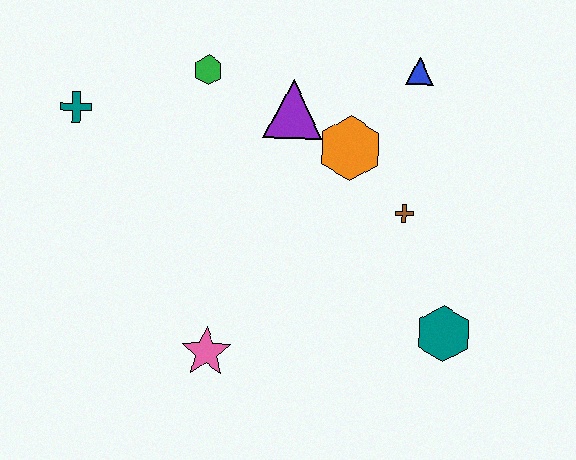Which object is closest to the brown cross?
The orange hexagon is closest to the brown cross.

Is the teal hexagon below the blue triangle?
Yes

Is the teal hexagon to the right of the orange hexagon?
Yes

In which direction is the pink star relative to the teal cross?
The pink star is below the teal cross.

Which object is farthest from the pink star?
The blue triangle is farthest from the pink star.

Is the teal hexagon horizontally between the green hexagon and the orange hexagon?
No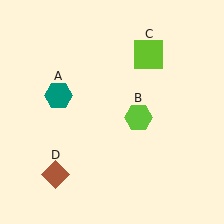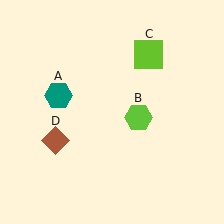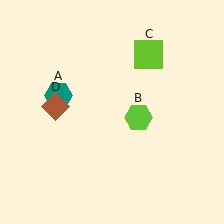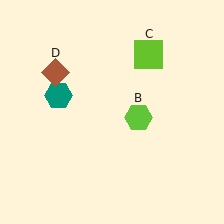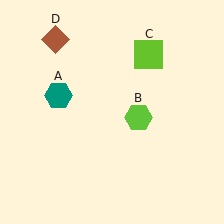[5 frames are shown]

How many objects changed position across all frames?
1 object changed position: brown diamond (object D).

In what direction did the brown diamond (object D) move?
The brown diamond (object D) moved up.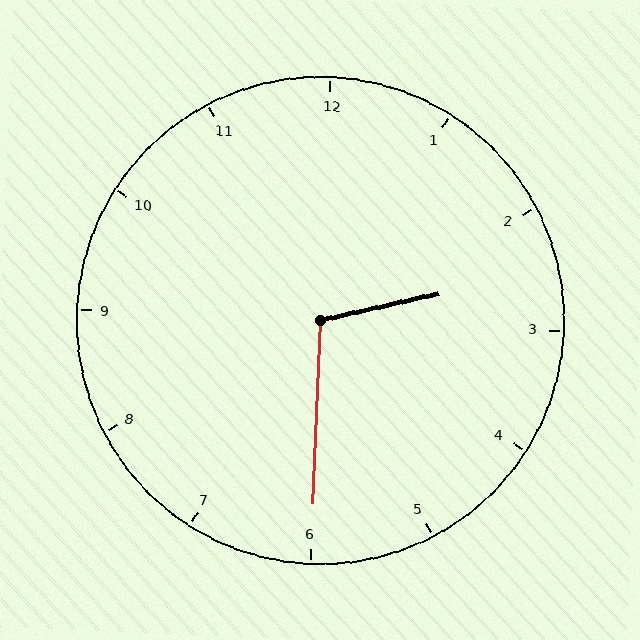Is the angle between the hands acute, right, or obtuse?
It is obtuse.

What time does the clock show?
2:30.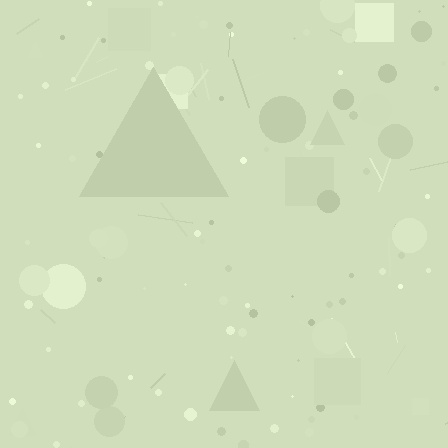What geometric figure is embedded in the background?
A triangle is embedded in the background.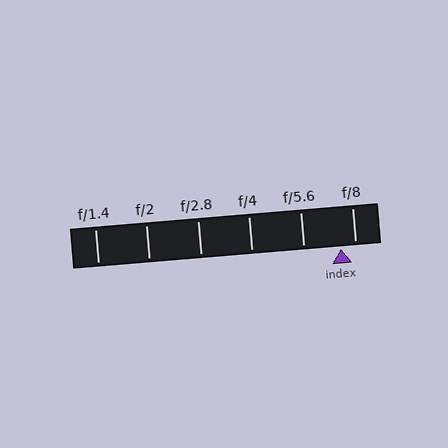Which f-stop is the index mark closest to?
The index mark is closest to f/8.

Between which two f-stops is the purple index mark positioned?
The index mark is between f/5.6 and f/8.